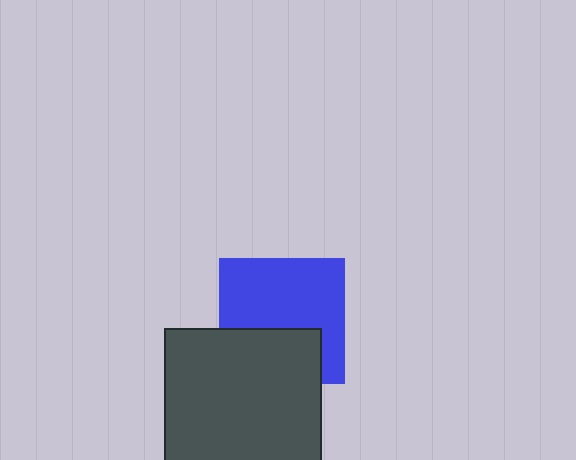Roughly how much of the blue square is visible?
About half of it is visible (roughly 64%).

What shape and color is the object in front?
The object in front is a dark gray square.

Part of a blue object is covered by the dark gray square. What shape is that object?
It is a square.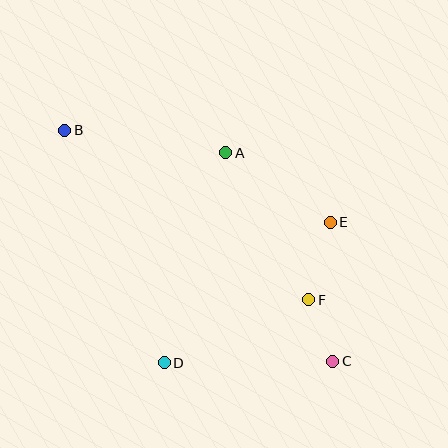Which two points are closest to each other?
Points C and F are closest to each other.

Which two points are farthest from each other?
Points B and C are farthest from each other.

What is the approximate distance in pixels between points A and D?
The distance between A and D is approximately 219 pixels.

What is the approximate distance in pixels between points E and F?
The distance between E and F is approximately 80 pixels.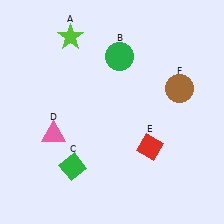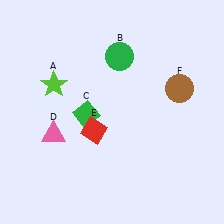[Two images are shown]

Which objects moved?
The objects that moved are: the lime star (A), the green diamond (C), the red diamond (E).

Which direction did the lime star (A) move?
The lime star (A) moved down.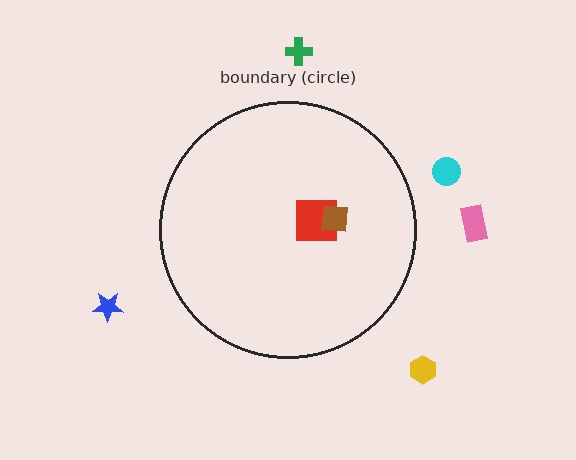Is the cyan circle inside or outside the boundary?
Outside.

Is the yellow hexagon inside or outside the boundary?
Outside.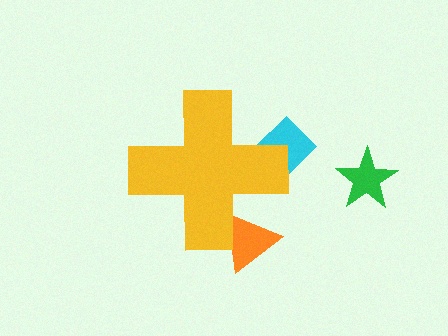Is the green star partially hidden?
No, the green star is fully visible.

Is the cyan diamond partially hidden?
Yes, the cyan diamond is partially hidden behind the yellow cross.